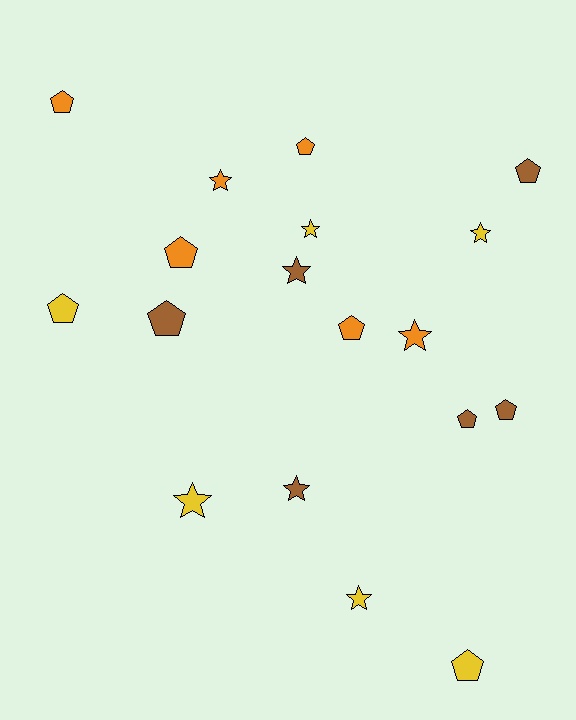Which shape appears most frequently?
Pentagon, with 10 objects.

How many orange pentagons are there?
There are 4 orange pentagons.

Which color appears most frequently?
Yellow, with 6 objects.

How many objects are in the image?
There are 18 objects.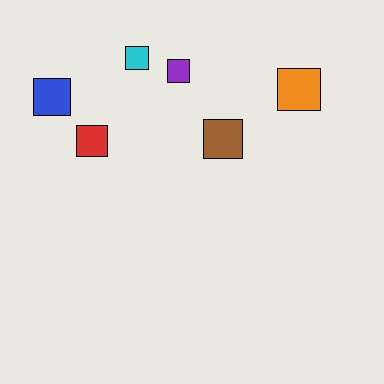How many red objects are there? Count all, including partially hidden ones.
There is 1 red object.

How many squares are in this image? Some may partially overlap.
There are 6 squares.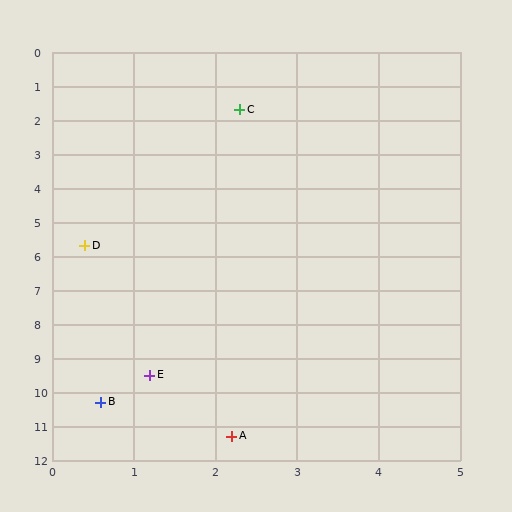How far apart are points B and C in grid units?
Points B and C are about 8.8 grid units apart.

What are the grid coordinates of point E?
Point E is at approximately (1.2, 9.5).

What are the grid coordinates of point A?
Point A is at approximately (2.2, 11.3).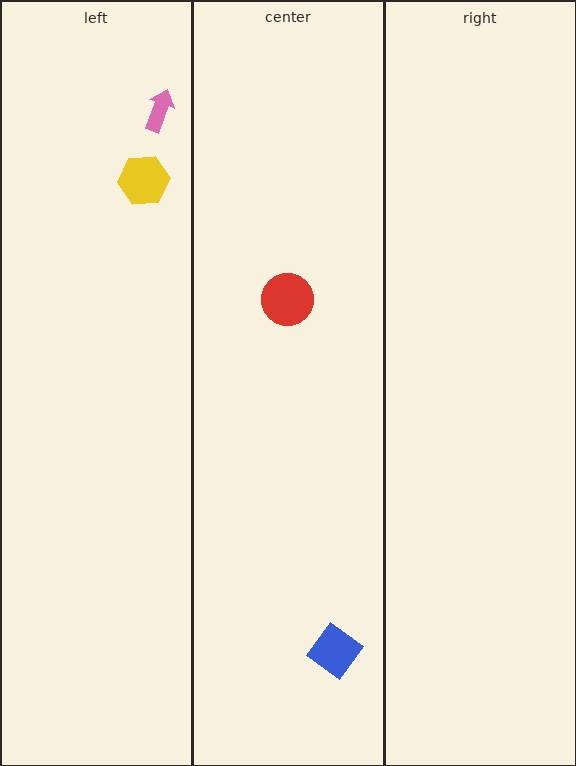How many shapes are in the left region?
2.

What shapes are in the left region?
The yellow hexagon, the pink arrow.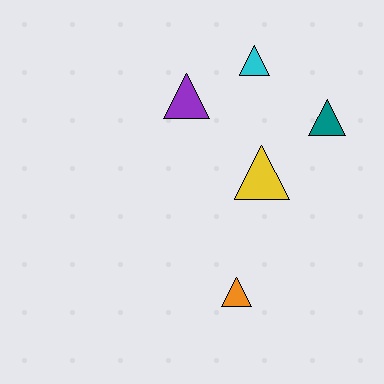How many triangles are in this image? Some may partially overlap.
There are 5 triangles.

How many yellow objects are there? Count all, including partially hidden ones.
There is 1 yellow object.